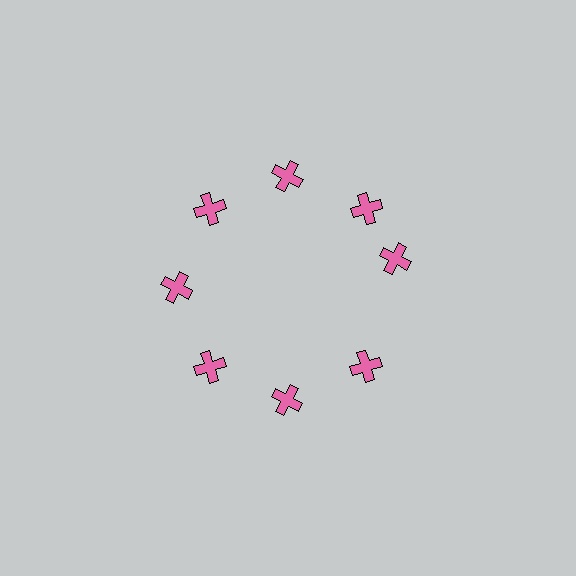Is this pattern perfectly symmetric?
No. The 8 pink crosses are arranged in a ring, but one element near the 3 o'clock position is rotated out of alignment along the ring, breaking the 8-fold rotational symmetry.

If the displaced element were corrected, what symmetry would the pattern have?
It would have 8-fold rotational symmetry — the pattern would map onto itself every 45 degrees.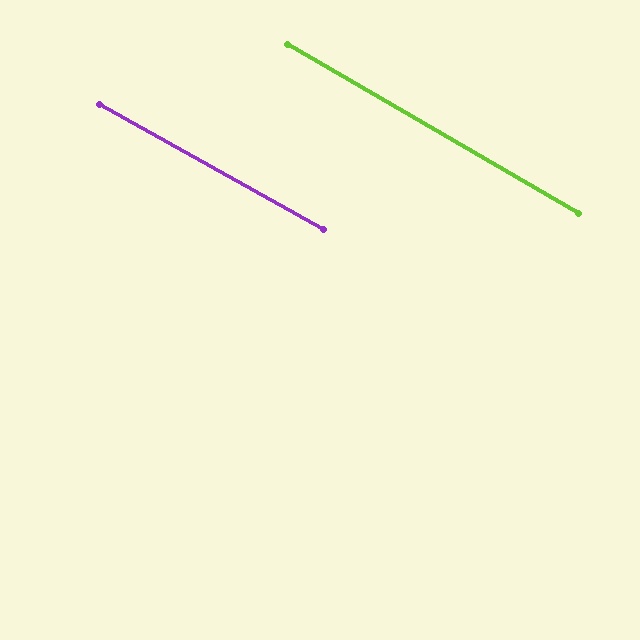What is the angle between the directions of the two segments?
Approximately 1 degree.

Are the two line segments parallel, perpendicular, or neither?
Parallel — their directions differ by only 1.0°.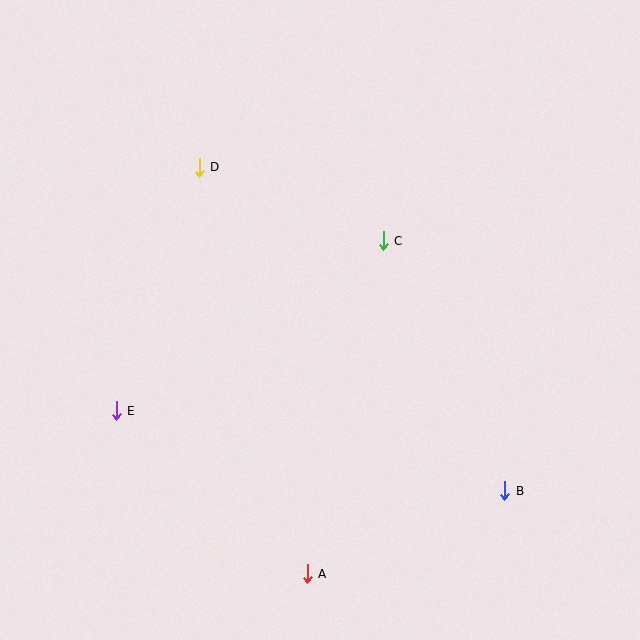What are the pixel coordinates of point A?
Point A is at (307, 574).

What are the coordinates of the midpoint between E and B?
The midpoint between E and B is at (311, 451).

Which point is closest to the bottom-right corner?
Point B is closest to the bottom-right corner.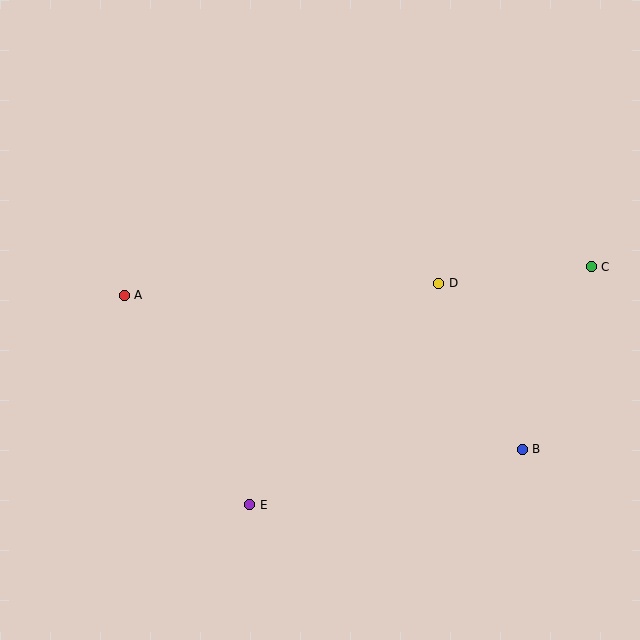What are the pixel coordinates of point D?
Point D is at (439, 283).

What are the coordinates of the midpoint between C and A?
The midpoint between C and A is at (358, 281).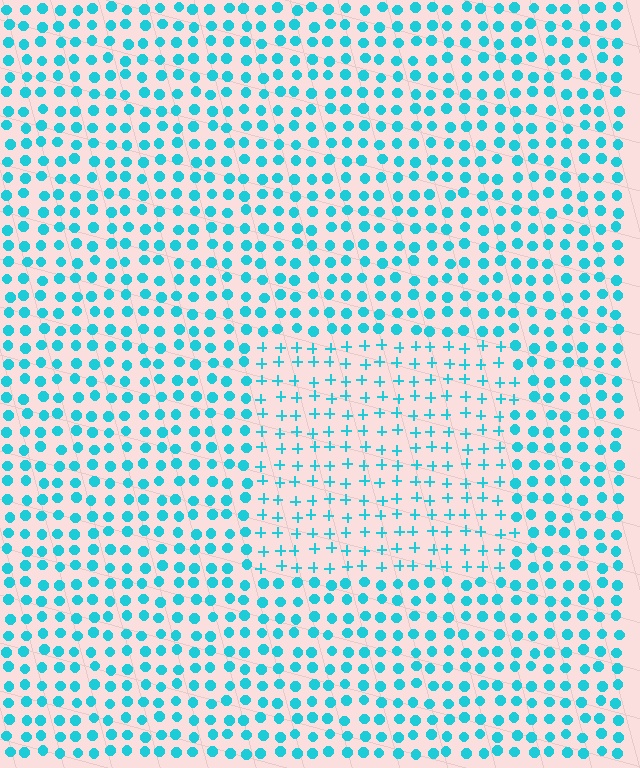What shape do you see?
I see a rectangle.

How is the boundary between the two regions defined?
The boundary is defined by a change in element shape: plus signs inside vs. circles outside. All elements share the same color and spacing.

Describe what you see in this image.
The image is filled with small cyan elements arranged in a uniform grid. A rectangle-shaped region contains plus signs, while the surrounding area contains circles. The boundary is defined purely by the change in element shape.